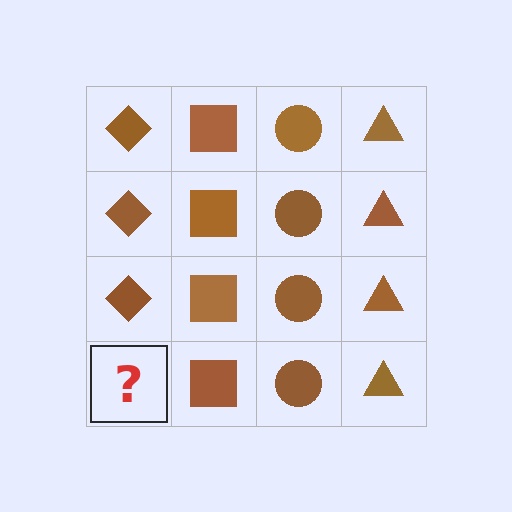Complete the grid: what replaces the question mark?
The question mark should be replaced with a brown diamond.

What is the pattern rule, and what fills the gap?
The rule is that each column has a consistent shape. The gap should be filled with a brown diamond.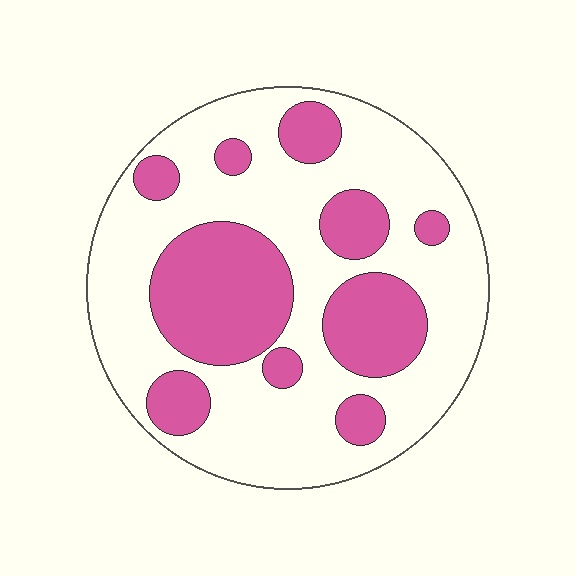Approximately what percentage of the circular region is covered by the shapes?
Approximately 35%.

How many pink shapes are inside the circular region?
10.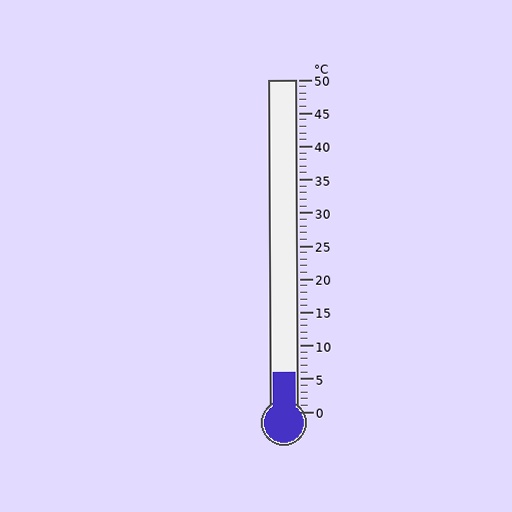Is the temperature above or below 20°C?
The temperature is below 20°C.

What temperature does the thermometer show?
The thermometer shows approximately 6°C.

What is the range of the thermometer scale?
The thermometer scale ranges from 0°C to 50°C.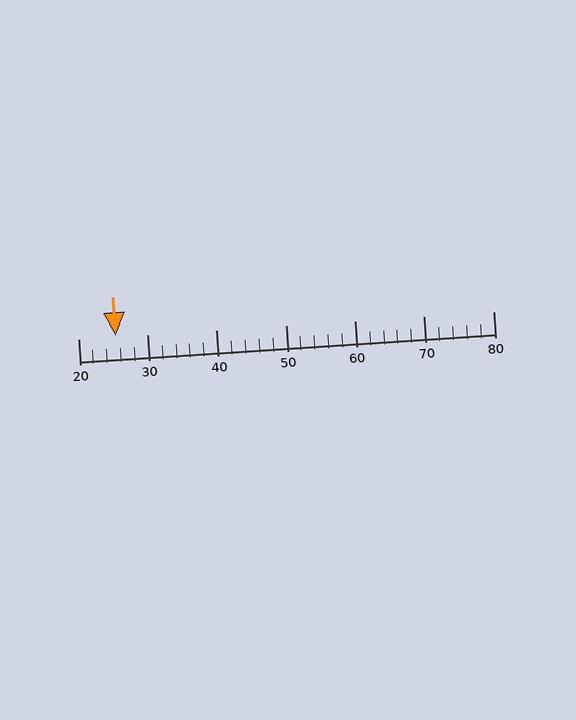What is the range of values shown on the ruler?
The ruler shows values from 20 to 80.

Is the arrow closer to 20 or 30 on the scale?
The arrow is closer to 30.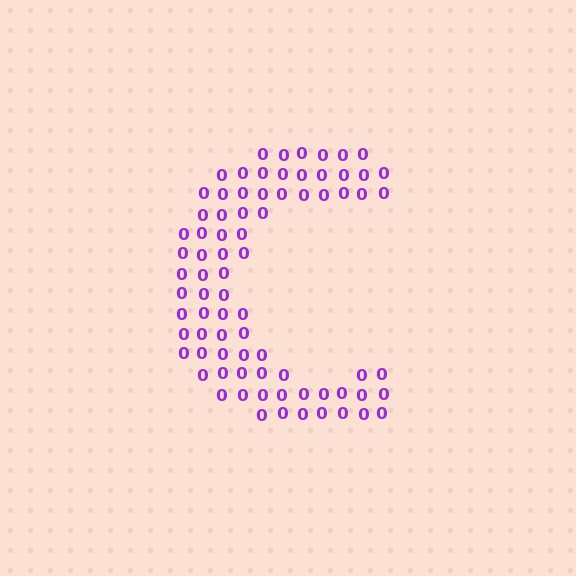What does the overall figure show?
The overall figure shows the letter C.